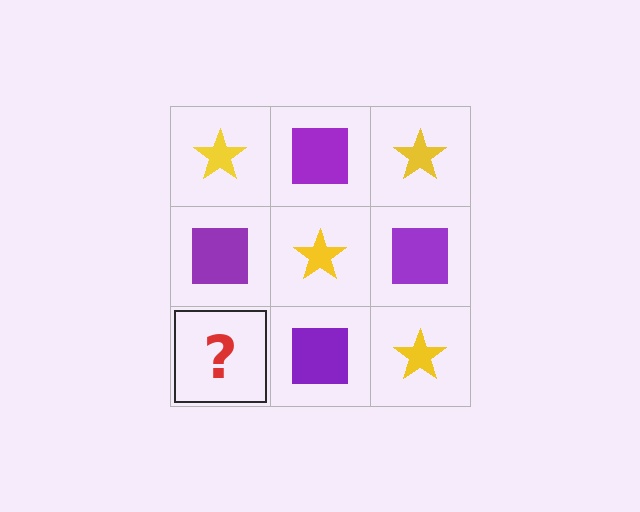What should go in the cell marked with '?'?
The missing cell should contain a yellow star.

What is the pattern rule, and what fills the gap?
The rule is that it alternates yellow star and purple square in a checkerboard pattern. The gap should be filled with a yellow star.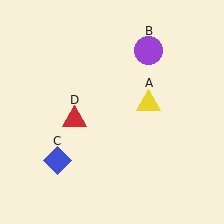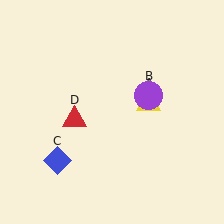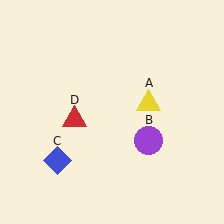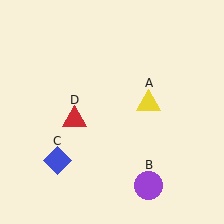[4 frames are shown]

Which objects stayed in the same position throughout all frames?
Yellow triangle (object A) and blue diamond (object C) and red triangle (object D) remained stationary.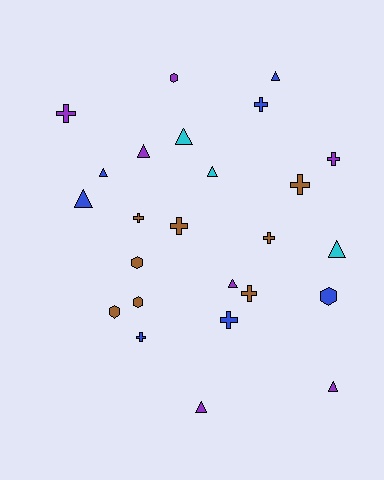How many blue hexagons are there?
There is 1 blue hexagon.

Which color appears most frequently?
Brown, with 8 objects.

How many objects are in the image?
There are 25 objects.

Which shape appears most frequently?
Cross, with 10 objects.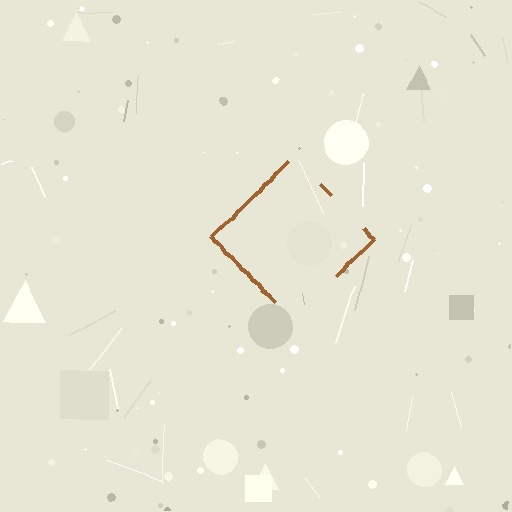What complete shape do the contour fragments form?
The contour fragments form a diamond.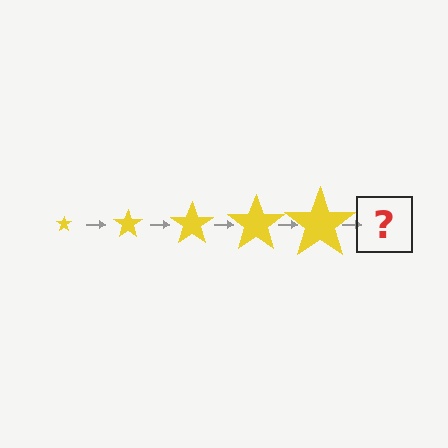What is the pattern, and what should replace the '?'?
The pattern is that the star gets progressively larger each step. The '?' should be a yellow star, larger than the previous one.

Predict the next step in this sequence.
The next step is a yellow star, larger than the previous one.